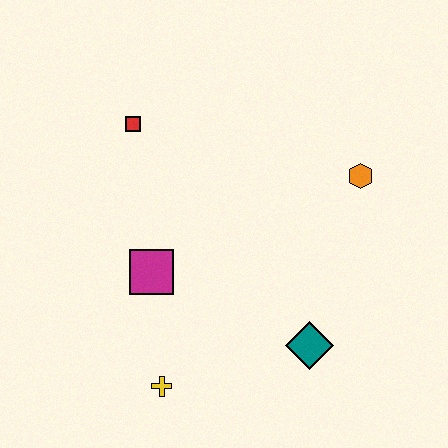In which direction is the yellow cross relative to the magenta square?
The yellow cross is below the magenta square.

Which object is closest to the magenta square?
The yellow cross is closest to the magenta square.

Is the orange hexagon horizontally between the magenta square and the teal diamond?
No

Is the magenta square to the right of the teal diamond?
No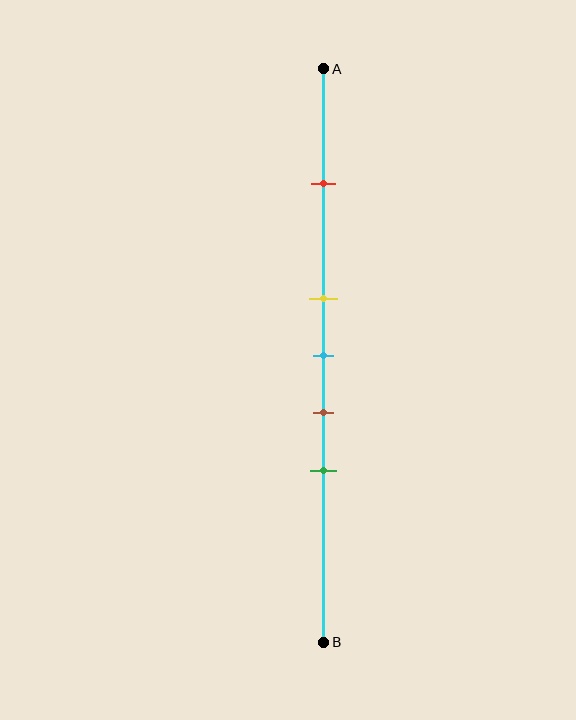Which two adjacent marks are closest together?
The yellow and cyan marks are the closest adjacent pair.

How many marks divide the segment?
There are 5 marks dividing the segment.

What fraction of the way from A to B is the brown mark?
The brown mark is approximately 60% (0.6) of the way from A to B.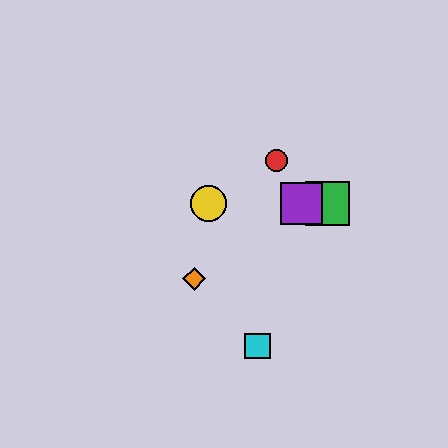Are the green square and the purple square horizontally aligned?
Yes, both are at y≈203.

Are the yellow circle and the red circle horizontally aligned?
No, the yellow circle is at y≈203 and the red circle is at y≈161.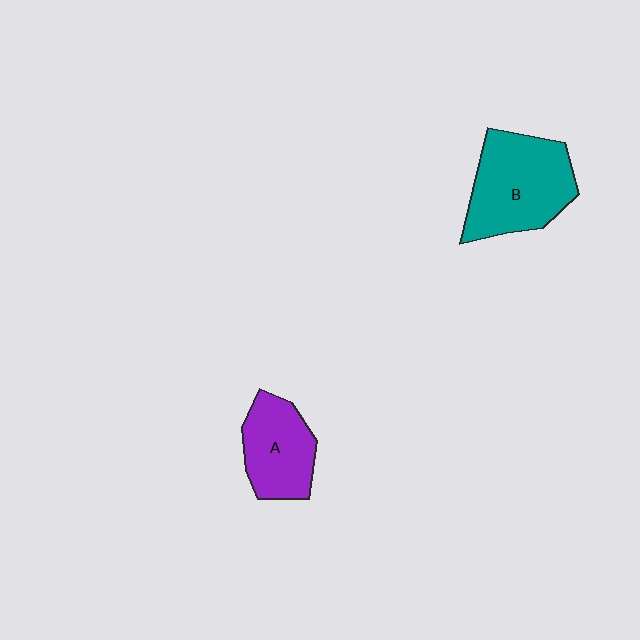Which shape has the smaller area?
Shape A (purple).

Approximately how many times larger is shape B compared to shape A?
Approximately 1.5 times.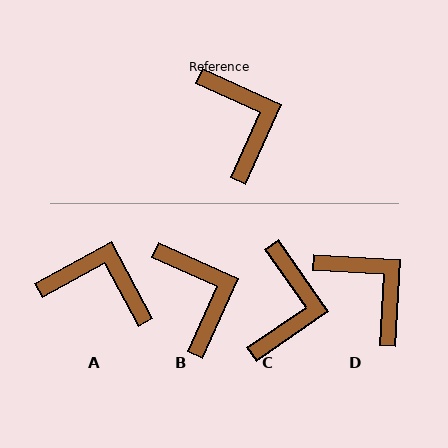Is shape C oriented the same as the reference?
No, it is off by about 31 degrees.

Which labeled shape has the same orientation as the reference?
B.